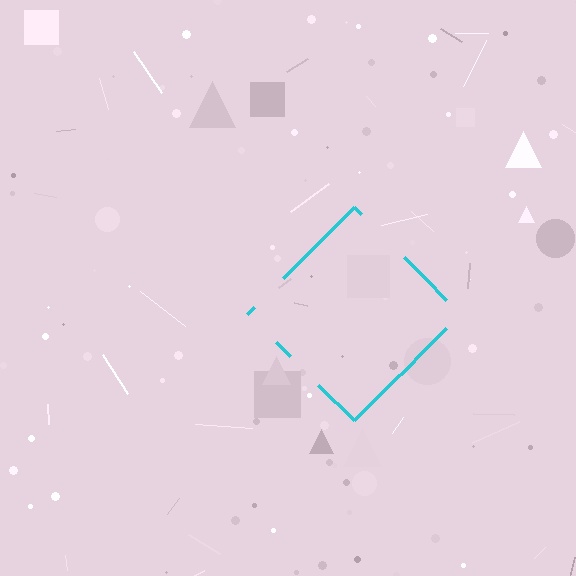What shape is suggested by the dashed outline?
The dashed outline suggests a diamond.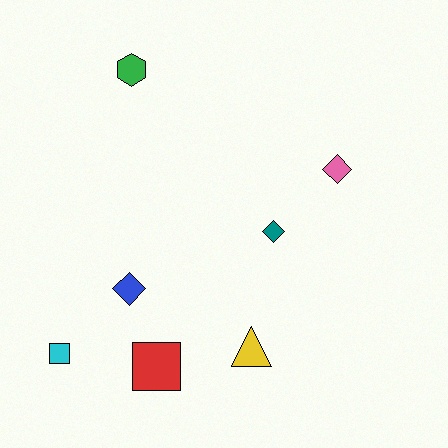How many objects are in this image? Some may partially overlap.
There are 7 objects.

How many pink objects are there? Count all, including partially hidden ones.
There is 1 pink object.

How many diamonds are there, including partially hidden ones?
There are 3 diamonds.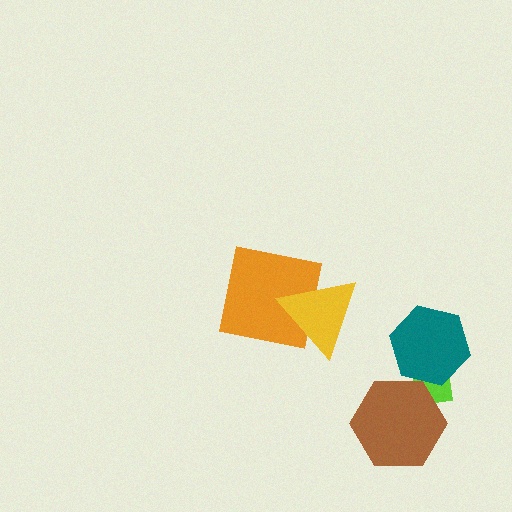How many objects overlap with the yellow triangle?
1 object overlaps with the yellow triangle.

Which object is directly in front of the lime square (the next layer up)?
The teal hexagon is directly in front of the lime square.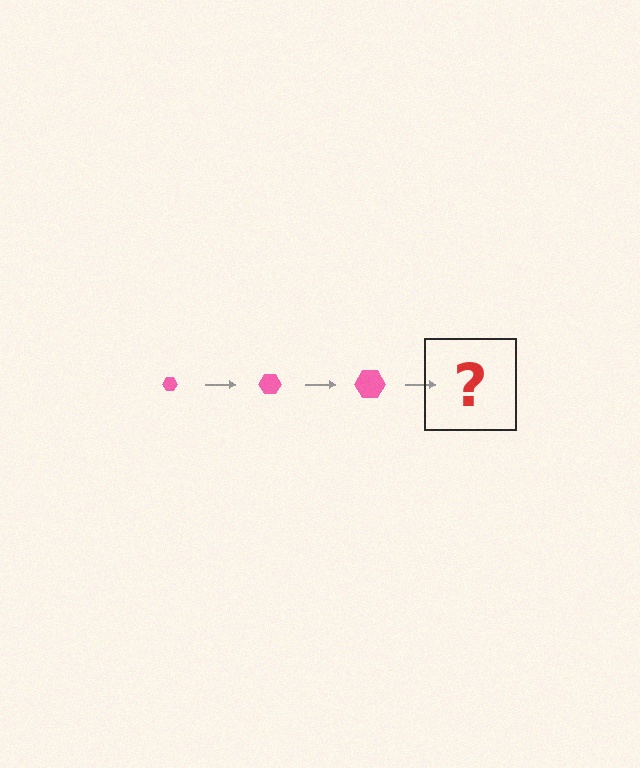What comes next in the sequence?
The next element should be a pink hexagon, larger than the previous one.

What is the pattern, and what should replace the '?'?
The pattern is that the hexagon gets progressively larger each step. The '?' should be a pink hexagon, larger than the previous one.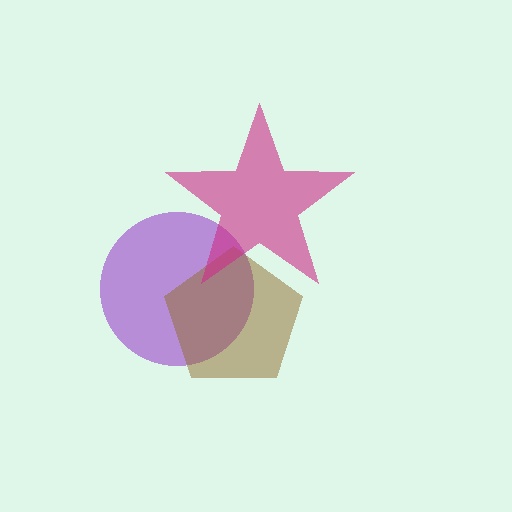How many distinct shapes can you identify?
There are 3 distinct shapes: a purple circle, a brown pentagon, a magenta star.